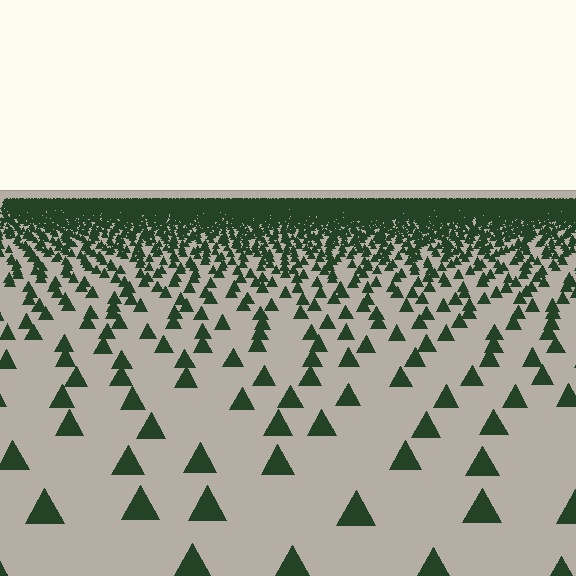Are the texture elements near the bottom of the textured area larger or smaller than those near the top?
Larger. Near the bottom, elements are closer to the viewer and appear at a bigger on-screen size.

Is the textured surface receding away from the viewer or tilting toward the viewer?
The surface is receding away from the viewer. Texture elements get smaller and denser toward the top.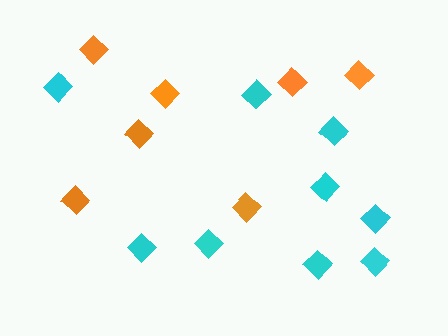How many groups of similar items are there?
There are 2 groups: one group of orange diamonds (7) and one group of cyan diamonds (9).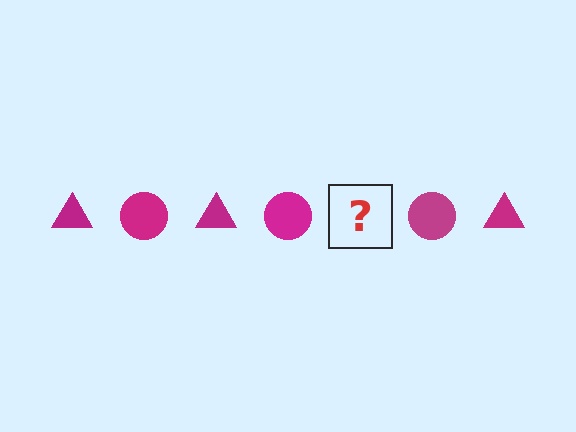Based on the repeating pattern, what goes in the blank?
The blank should be a magenta triangle.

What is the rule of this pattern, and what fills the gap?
The rule is that the pattern cycles through triangle, circle shapes in magenta. The gap should be filled with a magenta triangle.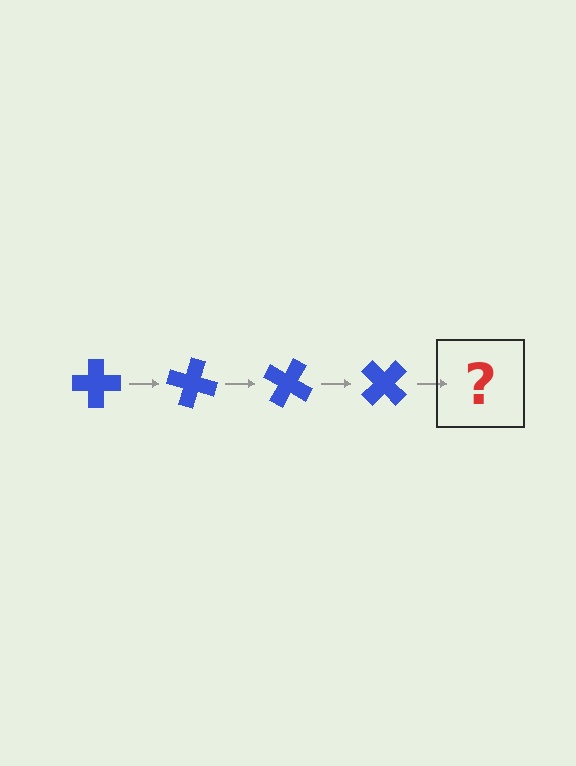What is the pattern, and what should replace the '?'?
The pattern is that the cross rotates 15 degrees each step. The '?' should be a blue cross rotated 60 degrees.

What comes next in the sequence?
The next element should be a blue cross rotated 60 degrees.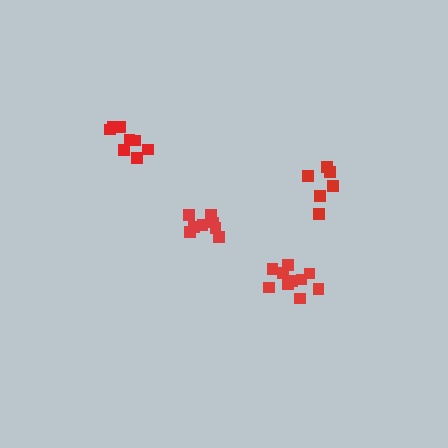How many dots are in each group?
Group 1: 6 dots, Group 2: 8 dots, Group 3: 8 dots, Group 4: 10 dots (32 total).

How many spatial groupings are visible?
There are 4 spatial groupings.